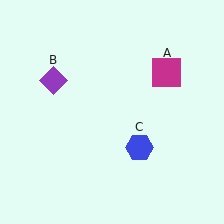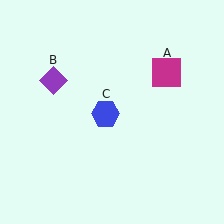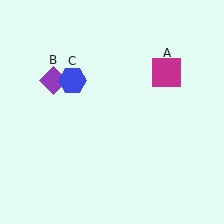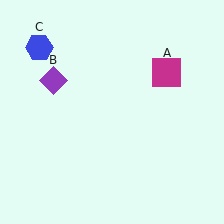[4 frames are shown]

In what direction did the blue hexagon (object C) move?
The blue hexagon (object C) moved up and to the left.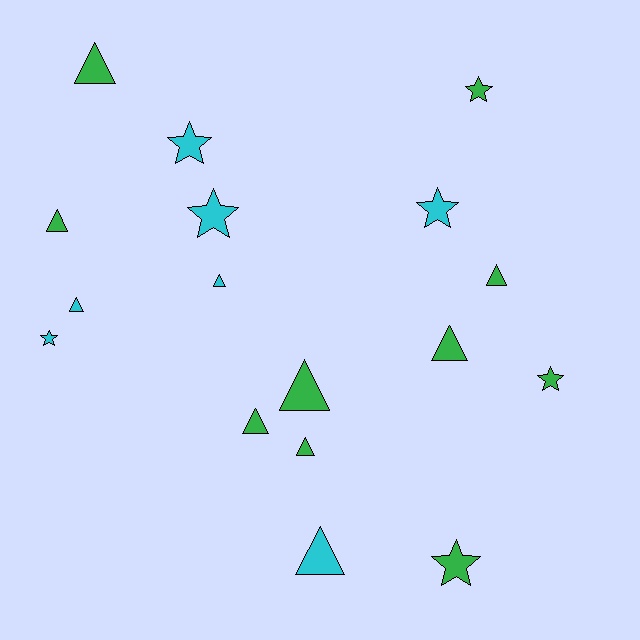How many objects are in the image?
There are 17 objects.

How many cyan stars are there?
There are 4 cyan stars.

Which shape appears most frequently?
Triangle, with 10 objects.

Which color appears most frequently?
Green, with 10 objects.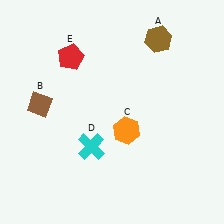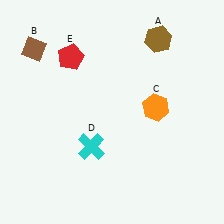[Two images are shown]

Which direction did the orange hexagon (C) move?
The orange hexagon (C) moved right.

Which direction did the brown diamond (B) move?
The brown diamond (B) moved up.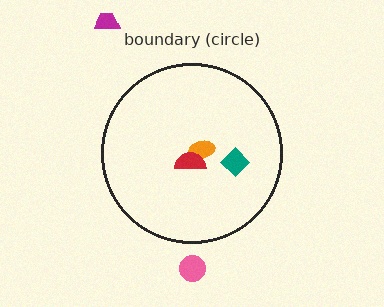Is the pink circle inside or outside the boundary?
Outside.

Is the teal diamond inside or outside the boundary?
Inside.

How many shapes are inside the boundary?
3 inside, 2 outside.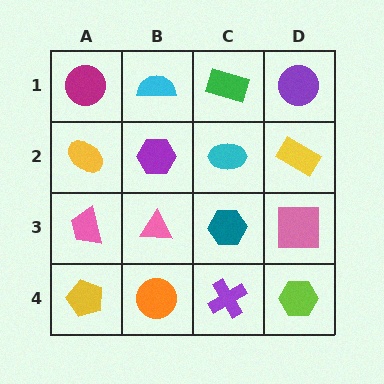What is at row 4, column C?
A purple cross.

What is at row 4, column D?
A lime hexagon.